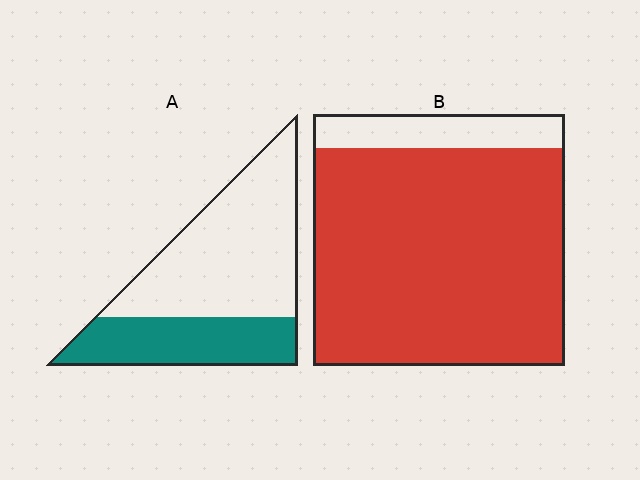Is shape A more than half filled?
No.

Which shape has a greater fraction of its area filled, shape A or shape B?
Shape B.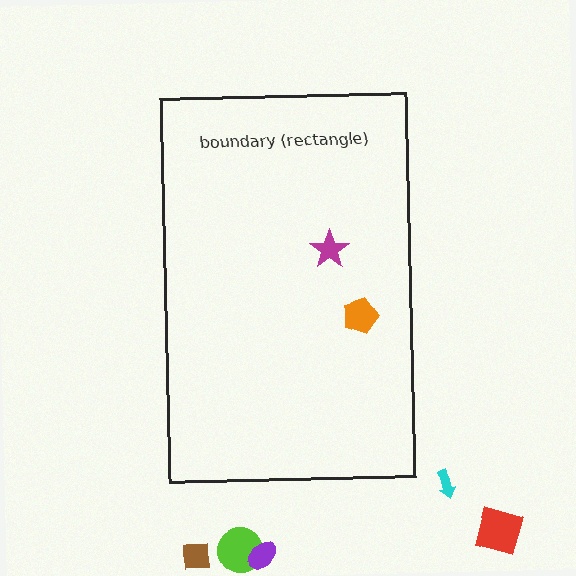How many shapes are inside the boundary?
2 inside, 5 outside.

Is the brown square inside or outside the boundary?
Outside.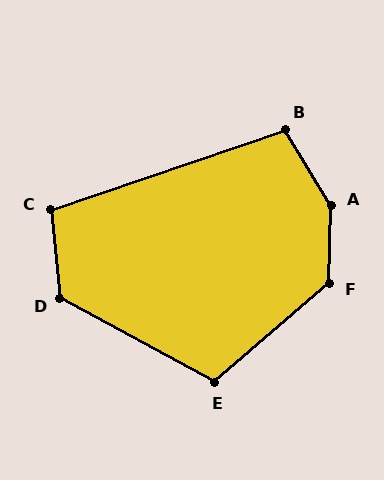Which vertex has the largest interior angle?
A, at approximately 146 degrees.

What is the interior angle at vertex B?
Approximately 103 degrees (obtuse).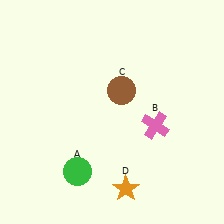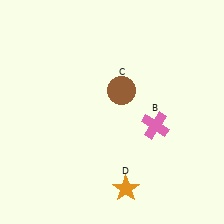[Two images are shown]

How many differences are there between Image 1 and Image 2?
There is 1 difference between the two images.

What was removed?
The green circle (A) was removed in Image 2.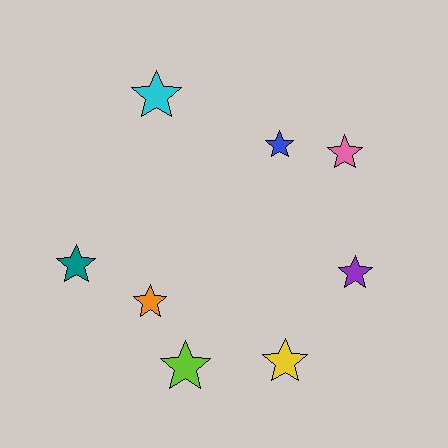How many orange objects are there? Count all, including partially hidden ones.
There is 1 orange object.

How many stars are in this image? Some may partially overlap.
There are 8 stars.